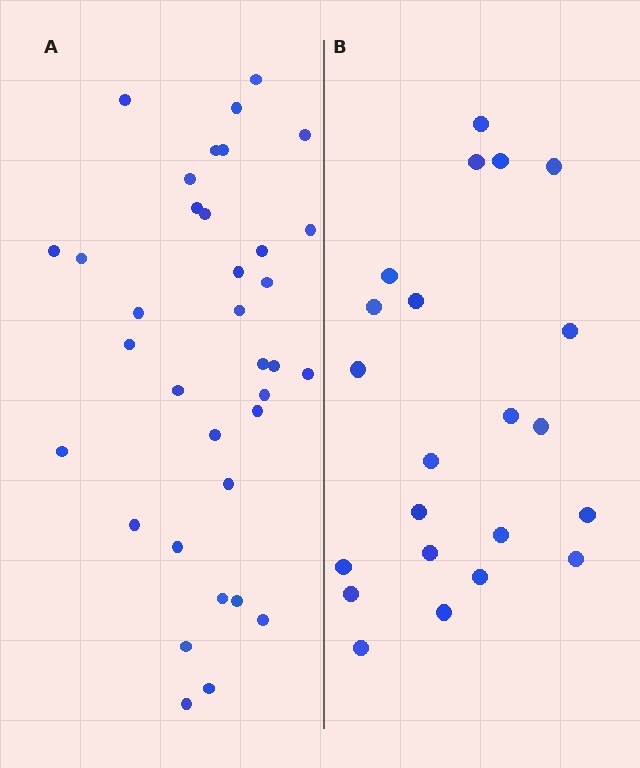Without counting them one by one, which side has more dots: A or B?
Region A (the left region) has more dots.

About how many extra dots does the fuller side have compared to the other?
Region A has approximately 15 more dots than region B.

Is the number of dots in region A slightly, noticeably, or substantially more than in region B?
Region A has substantially more. The ratio is roughly 1.6 to 1.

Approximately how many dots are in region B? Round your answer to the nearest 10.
About 20 dots. (The exact count is 22, which rounds to 20.)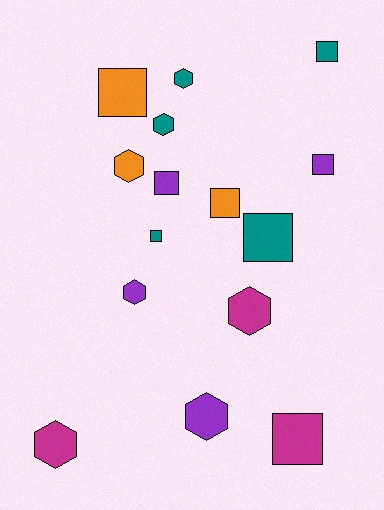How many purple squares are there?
There are 2 purple squares.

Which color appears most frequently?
Teal, with 5 objects.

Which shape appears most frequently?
Square, with 8 objects.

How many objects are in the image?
There are 15 objects.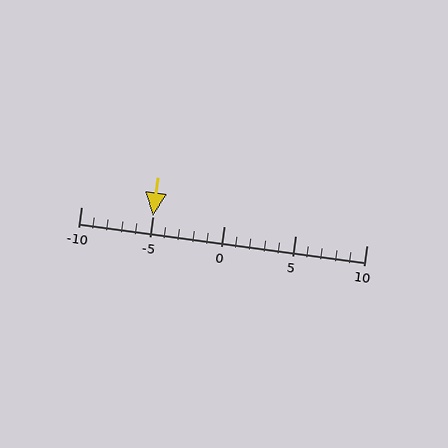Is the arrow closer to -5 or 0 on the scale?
The arrow is closer to -5.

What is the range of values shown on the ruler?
The ruler shows values from -10 to 10.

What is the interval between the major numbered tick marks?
The major tick marks are spaced 5 units apart.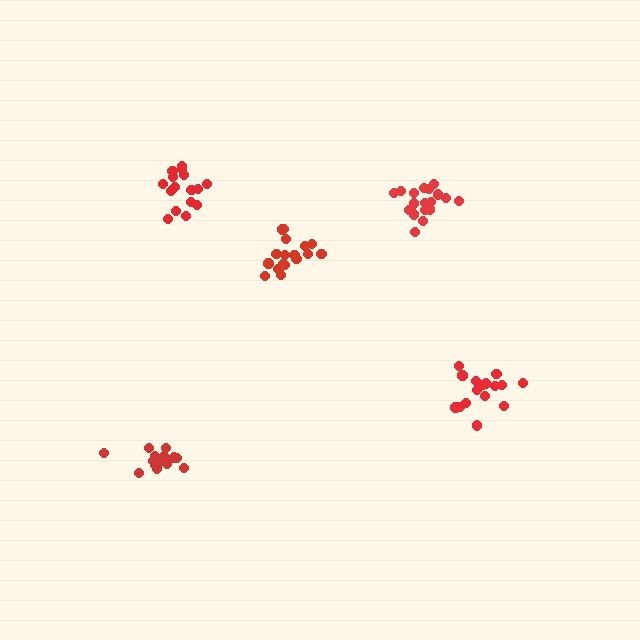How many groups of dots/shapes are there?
There are 5 groups.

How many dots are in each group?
Group 1: 17 dots, Group 2: 19 dots, Group 3: 14 dots, Group 4: 16 dots, Group 5: 16 dots (82 total).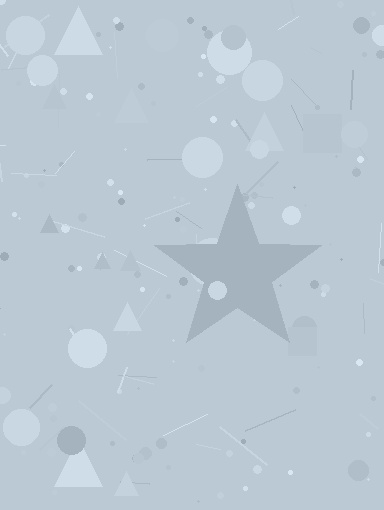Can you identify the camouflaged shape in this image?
The camouflaged shape is a star.